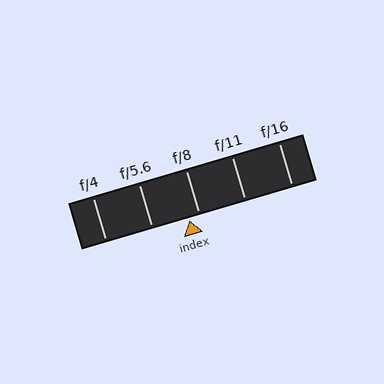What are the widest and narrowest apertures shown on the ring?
The widest aperture shown is f/4 and the narrowest is f/16.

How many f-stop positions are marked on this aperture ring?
There are 5 f-stop positions marked.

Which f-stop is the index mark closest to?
The index mark is closest to f/8.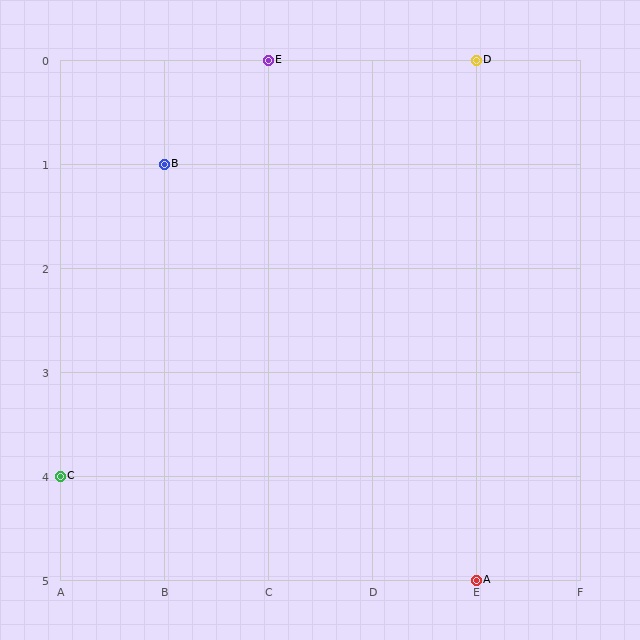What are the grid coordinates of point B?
Point B is at grid coordinates (B, 1).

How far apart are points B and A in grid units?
Points B and A are 3 columns and 4 rows apart (about 5.0 grid units diagonally).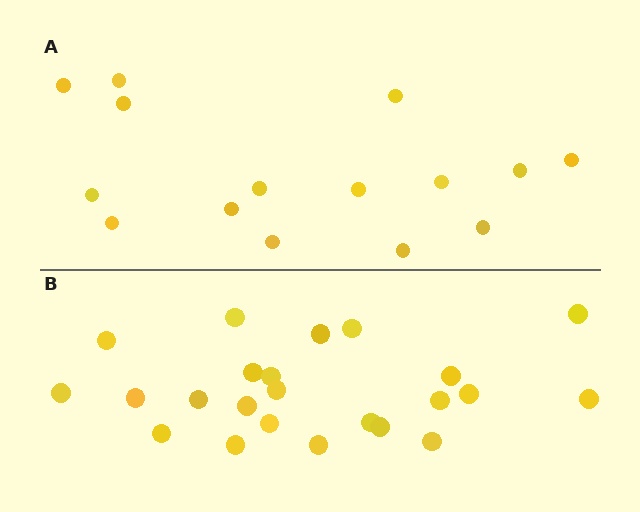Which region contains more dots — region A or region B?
Region B (the bottom region) has more dots.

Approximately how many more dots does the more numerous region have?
Region B has roughly 8 or so more dots than region A.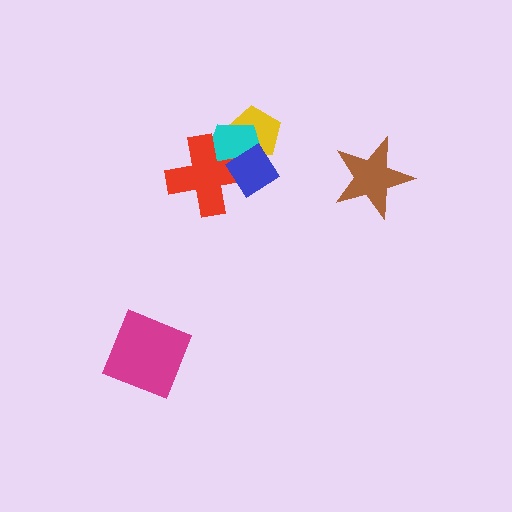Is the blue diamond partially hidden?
No, no other shape covers it.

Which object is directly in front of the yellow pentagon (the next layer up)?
The cyan pentagon is directly in front of the yellow pentagon.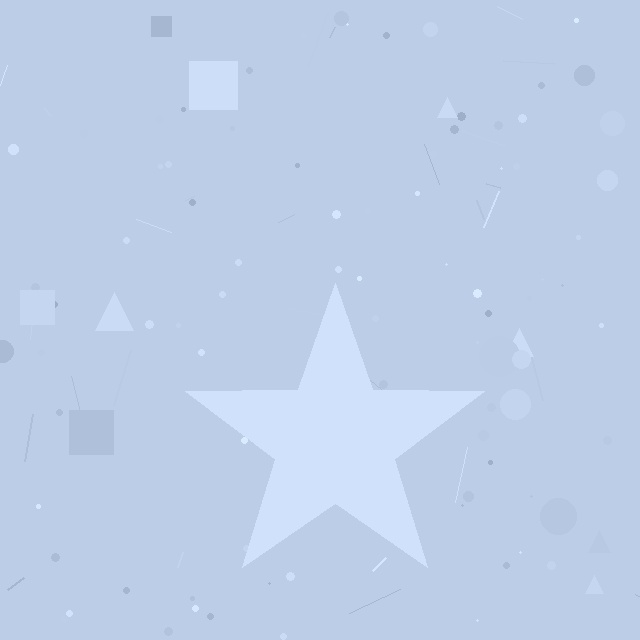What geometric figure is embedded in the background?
A star is embedded in the background.